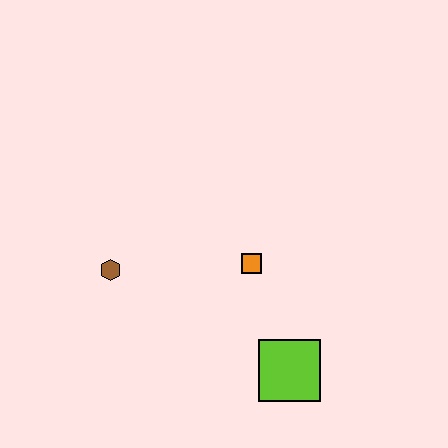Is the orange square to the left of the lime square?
Yes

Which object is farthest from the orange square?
The brown hexagon is farthest from the orange square.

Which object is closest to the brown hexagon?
The orange square is closest to the brown hexagon.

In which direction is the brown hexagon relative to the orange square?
The brown hexagon is to the left of the orange square.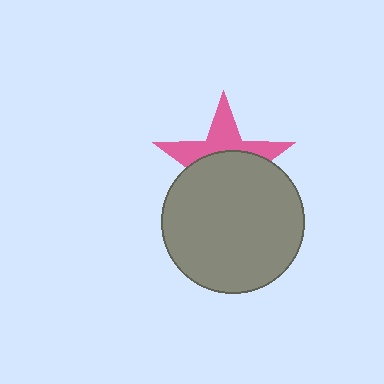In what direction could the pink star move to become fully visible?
The pink star could move up. That would shift it out from behind the gray circle entirely.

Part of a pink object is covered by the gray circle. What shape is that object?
It is a star.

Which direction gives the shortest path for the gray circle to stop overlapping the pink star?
Moving down gives the shortest separation.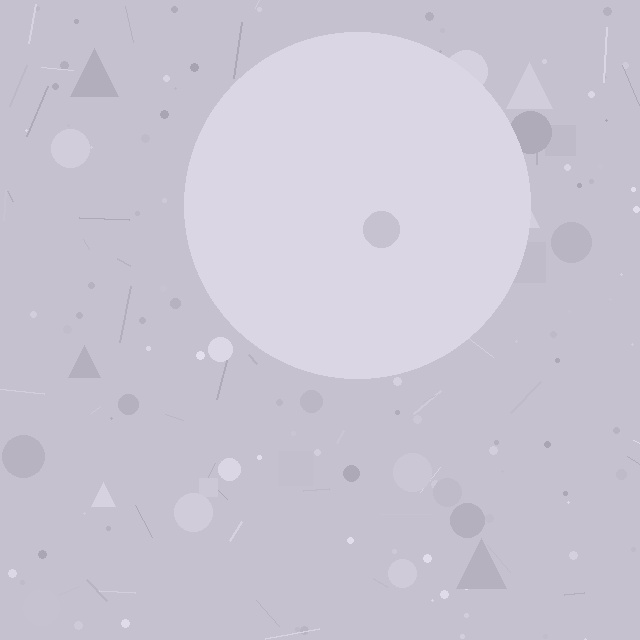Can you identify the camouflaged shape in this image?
The camouflaged shape is a circle.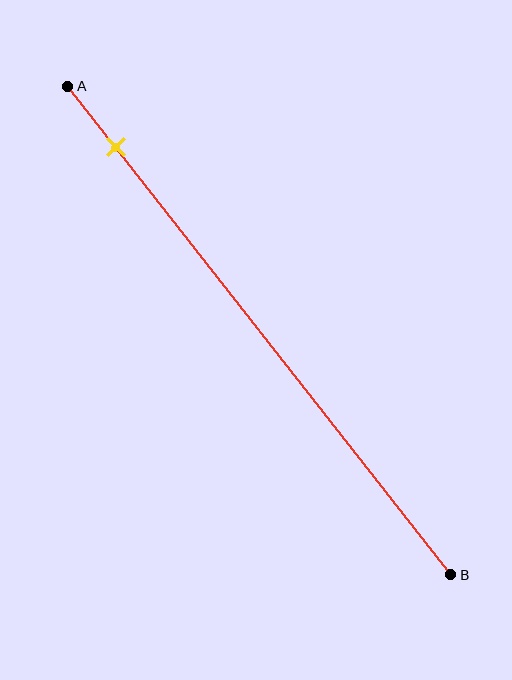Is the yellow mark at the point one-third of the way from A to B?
No, the mark is at about 10% from A, not at the 33% one-third point.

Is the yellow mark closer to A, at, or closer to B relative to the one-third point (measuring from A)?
The yellow mark is closer to point A than the one-third point of segment AB.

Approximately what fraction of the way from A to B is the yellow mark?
The yellow mark is approximately 10% of the way from A to B.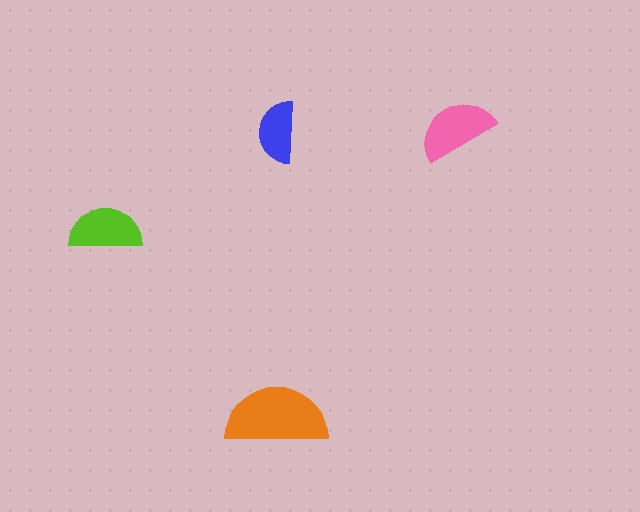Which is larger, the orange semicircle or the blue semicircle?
The orange one.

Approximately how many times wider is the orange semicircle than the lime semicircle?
About 1.5 times wider.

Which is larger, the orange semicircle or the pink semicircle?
The orange one.